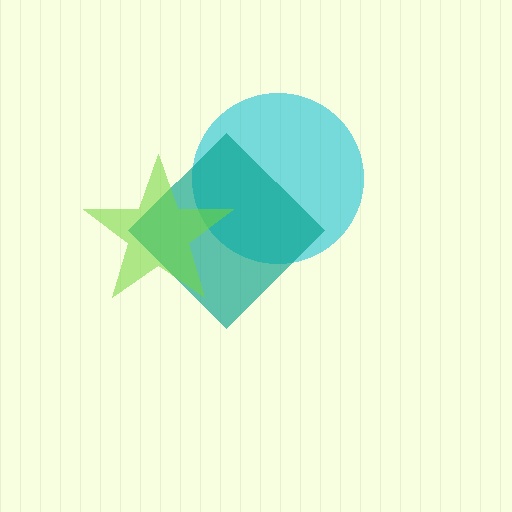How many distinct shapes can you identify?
There are 3 distinct shapes: a cyan circle, a teal diamond, a lime star.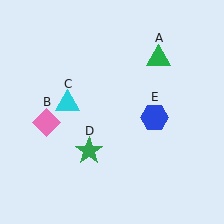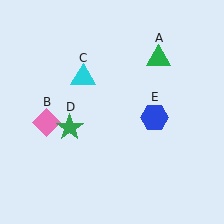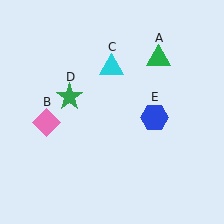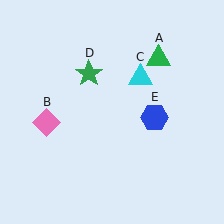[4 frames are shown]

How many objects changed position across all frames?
2 objects changed position: cyan triangle (object C), green star (object D).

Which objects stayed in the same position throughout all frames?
Green triangle (object A) and pink diamond (object B) and blue hexagon (object E) remained stationary.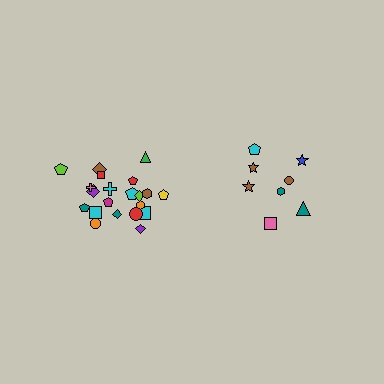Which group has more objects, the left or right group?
The left group.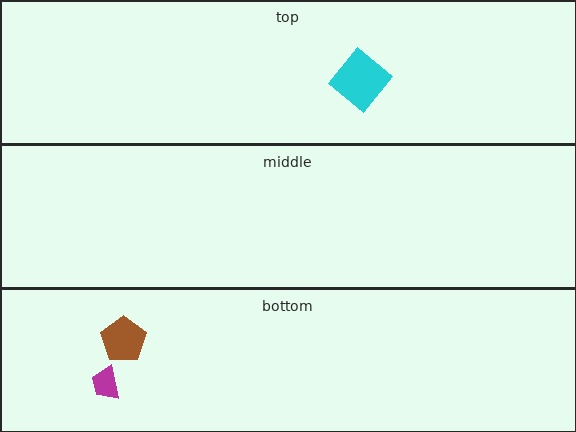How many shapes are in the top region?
1.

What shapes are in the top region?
The cyan diamond.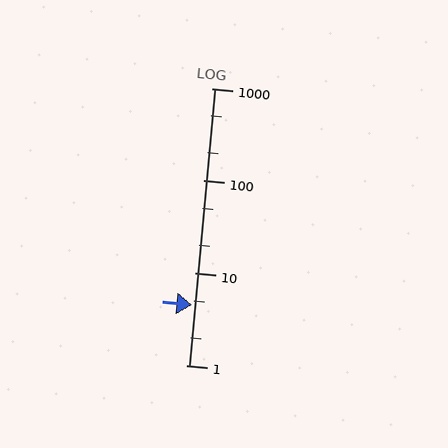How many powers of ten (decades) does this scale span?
The scale spans 3 decades, from 1 to 1000.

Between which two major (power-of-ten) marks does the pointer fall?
The pointer is between 1 and 10.